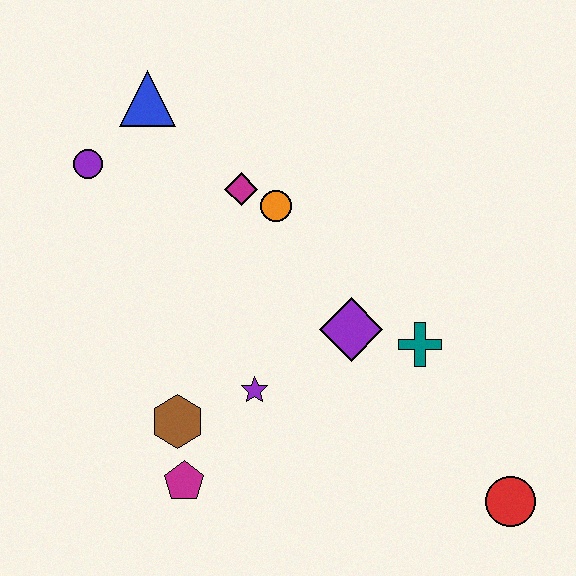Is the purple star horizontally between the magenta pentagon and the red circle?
Yes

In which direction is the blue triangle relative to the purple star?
The blue triangle is above the purple star.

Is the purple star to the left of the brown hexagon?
No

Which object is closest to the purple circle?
The blue triangle is closest to the purple circle.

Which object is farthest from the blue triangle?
The red circle is farthest from the blue triangle.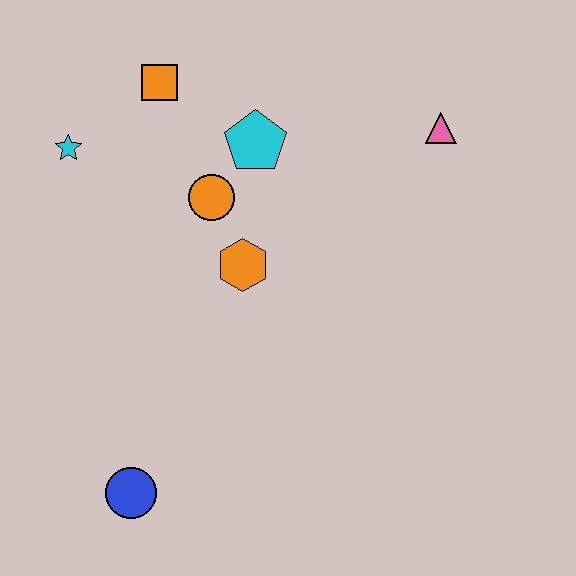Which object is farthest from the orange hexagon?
The blue circle is farthest from the orange hexagon.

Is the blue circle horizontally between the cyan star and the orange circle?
Yes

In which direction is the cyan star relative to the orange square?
The cyan star is to the left of the orange square.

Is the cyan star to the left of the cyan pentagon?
Yes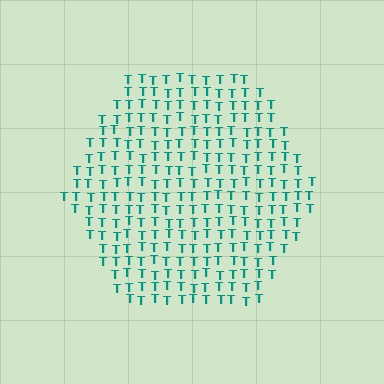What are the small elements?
The small elements are letter T's.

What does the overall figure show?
The overall figure shows a hexagon.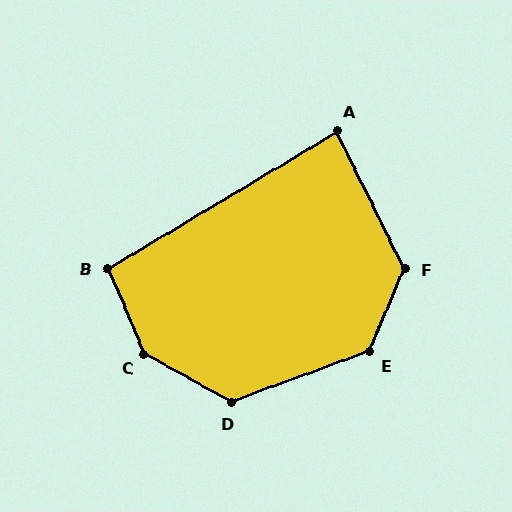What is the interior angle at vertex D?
Approximately 131 degrees (obtuse).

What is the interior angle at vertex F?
Approximately 131 degrees (obtuse).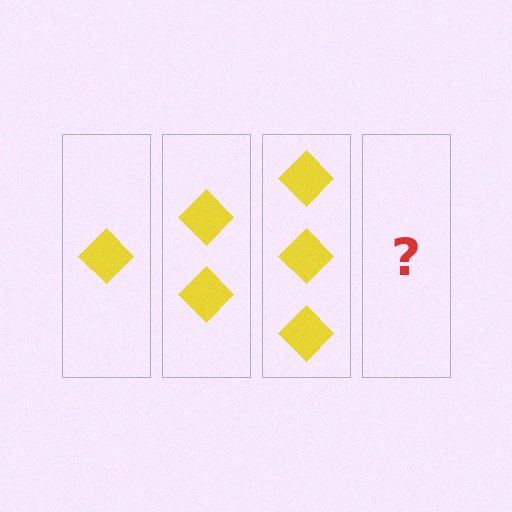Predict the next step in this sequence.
The next step is 4 diamonds.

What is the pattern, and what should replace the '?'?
The pattern is that each step adds one more diamond. The '?' should be 4 diamonds.